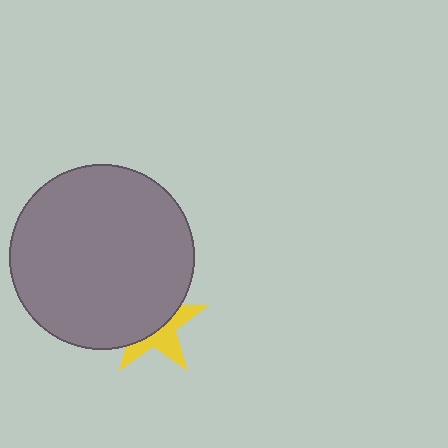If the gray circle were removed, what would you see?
You would see the complete yellow star.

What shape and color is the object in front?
The object in front is a gray circle.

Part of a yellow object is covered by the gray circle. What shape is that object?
It is a star.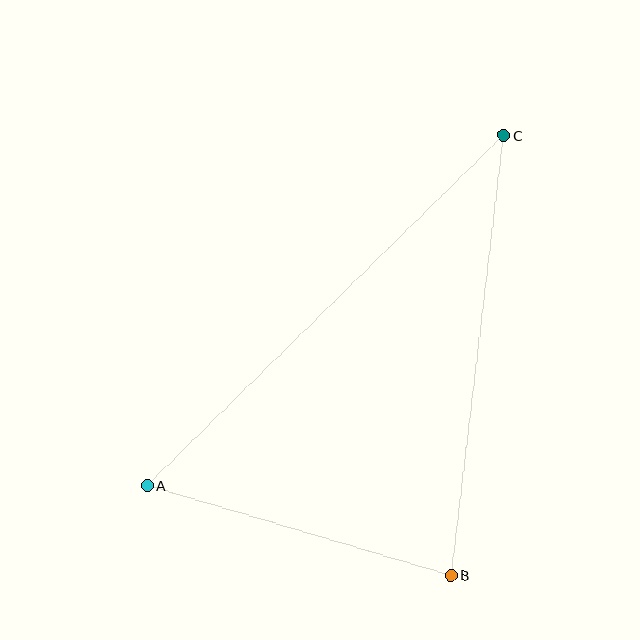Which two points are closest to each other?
Points A and B are closest to each other.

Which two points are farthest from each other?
Points A and C are farthest from each other.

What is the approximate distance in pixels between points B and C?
The distance between B and C is approximately 443 pixels.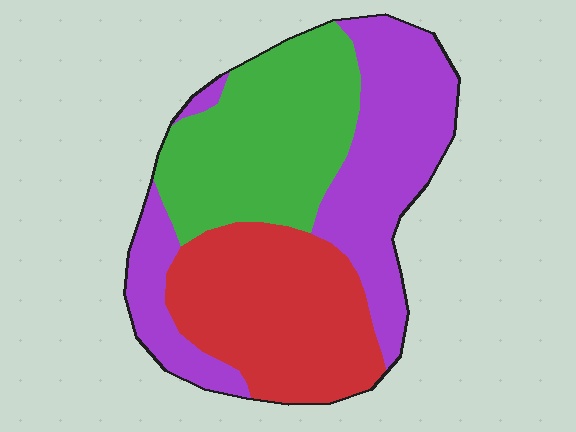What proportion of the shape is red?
Red covers roughly 30% of the shape.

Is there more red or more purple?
Purple.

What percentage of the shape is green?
Green takes up between a quarter and a half of the shape.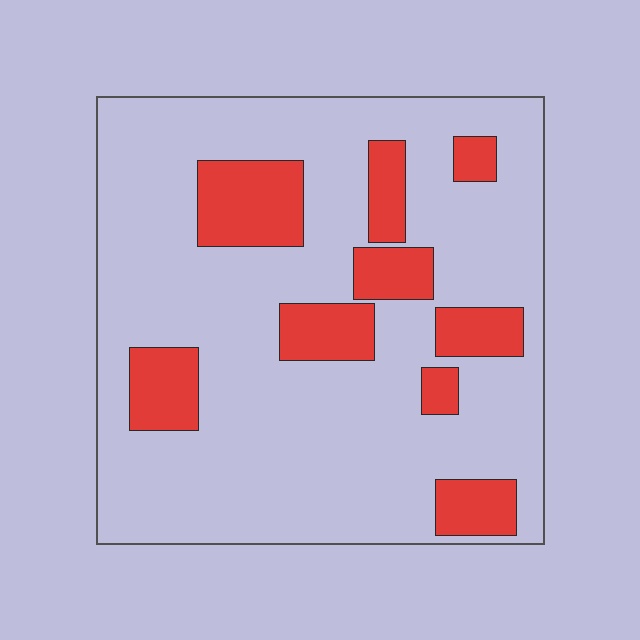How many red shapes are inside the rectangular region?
9.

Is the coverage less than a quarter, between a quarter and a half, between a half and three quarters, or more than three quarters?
Less than a quarter.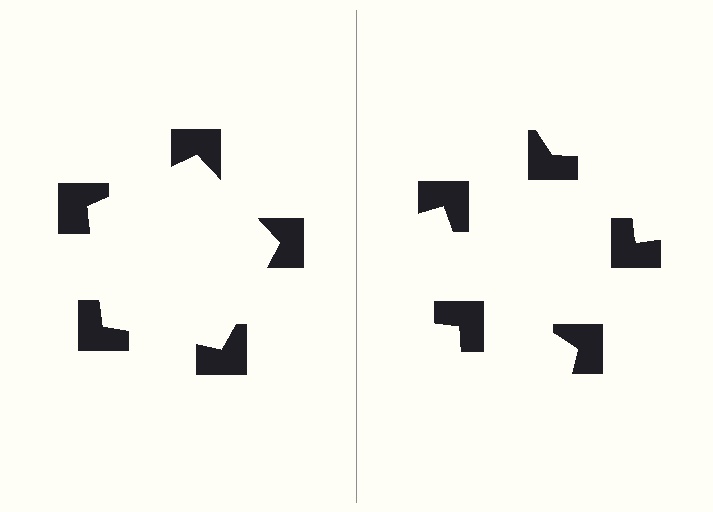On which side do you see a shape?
An illusory pentagon appears on the left side. On the right side the wedge cuts are rotated, so no coherent shape forms.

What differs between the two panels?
The notched squares are positioned identically on both sides; only the wedge orientations differ. On the left they align to a pentagon; on the right they are misaligned.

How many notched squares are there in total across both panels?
10 — 5 on each side.